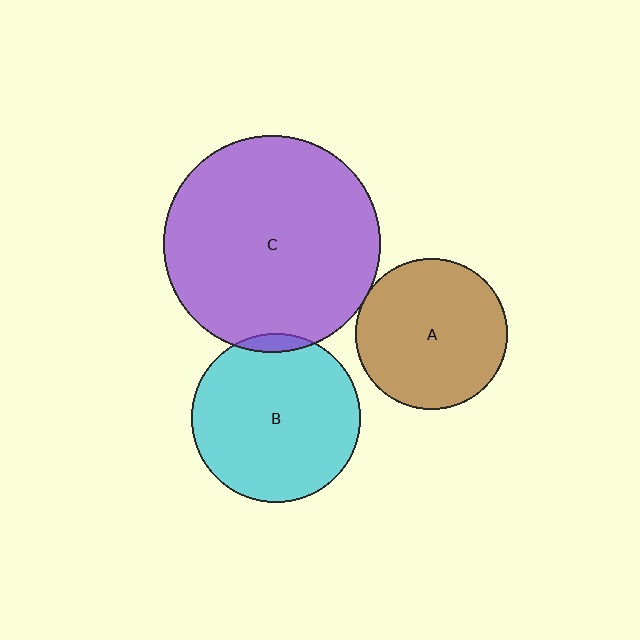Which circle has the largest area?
Circle C (purple).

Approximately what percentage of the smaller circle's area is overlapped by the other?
Approximately 5%.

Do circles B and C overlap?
Yes.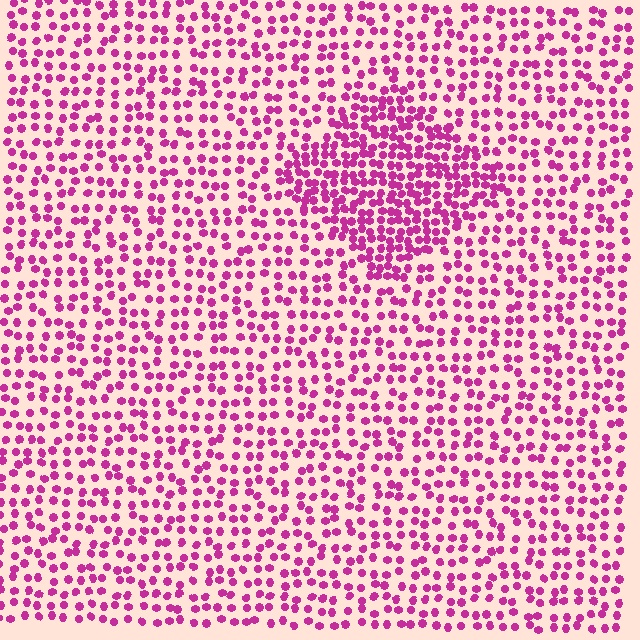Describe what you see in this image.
The image contains small magenta elements arranged at two different densities. A diamond-shaped region is visible where the elements are more densely packed than the surrounding area.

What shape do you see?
I see a diamond.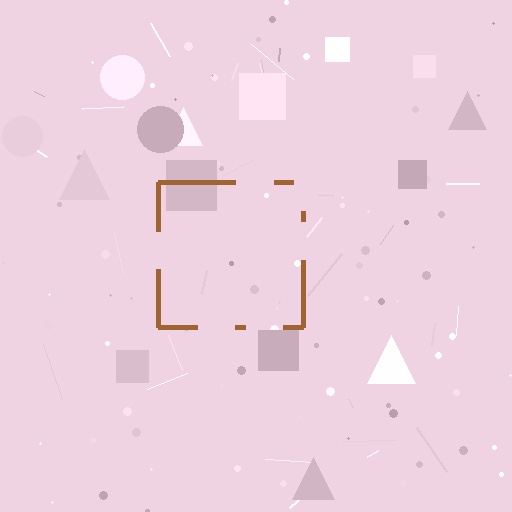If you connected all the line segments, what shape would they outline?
They would outline a square.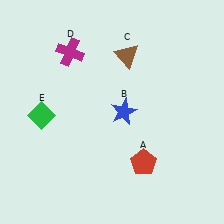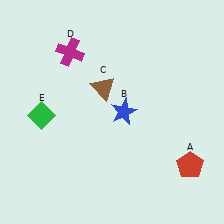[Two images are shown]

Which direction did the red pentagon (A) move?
The red pentagon (A) moved right.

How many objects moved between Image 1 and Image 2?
2 objects moved between the two images.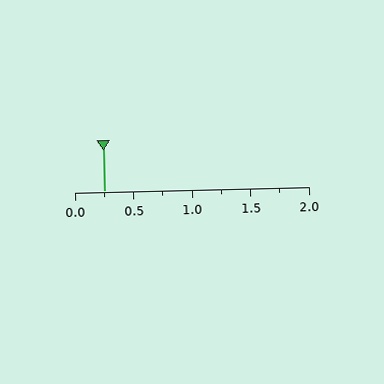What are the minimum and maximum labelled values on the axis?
The axis runs from 0.0 to 2.0.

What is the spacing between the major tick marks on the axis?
The major ticks are spaced 0.5 apart.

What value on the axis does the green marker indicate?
The marker indicates approximately 0.25.